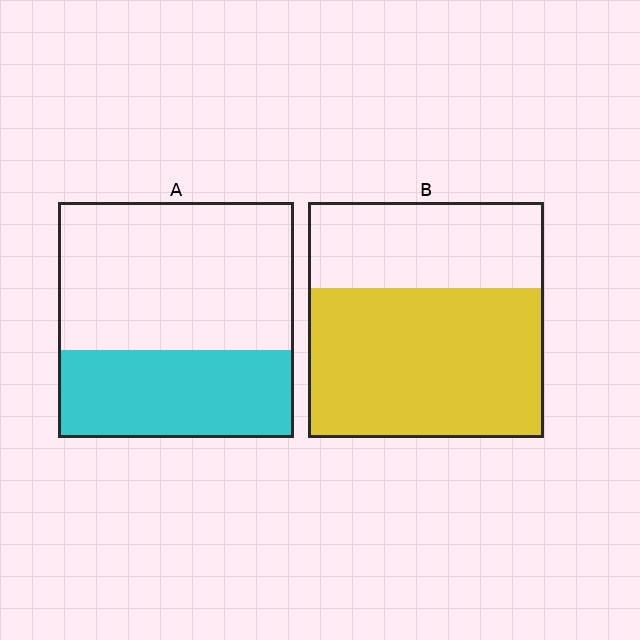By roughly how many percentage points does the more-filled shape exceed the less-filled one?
By roughly 25 percentage points (B over A).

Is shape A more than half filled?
No.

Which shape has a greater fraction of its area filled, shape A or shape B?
Shape B.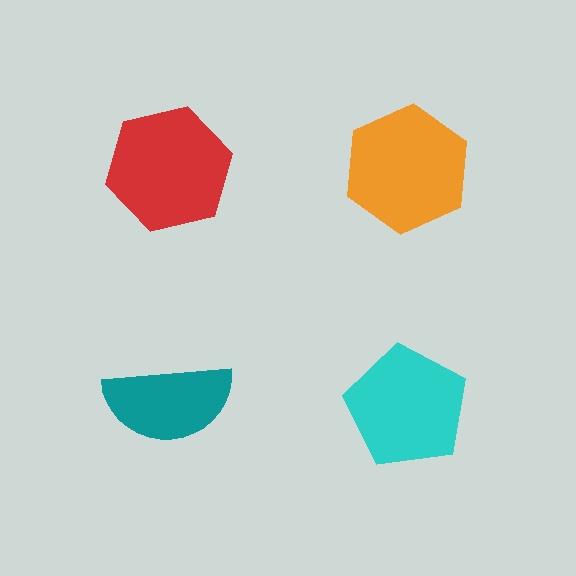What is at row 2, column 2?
A cyan pentagon.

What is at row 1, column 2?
An orange hexagon.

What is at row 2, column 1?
A teal semicircle.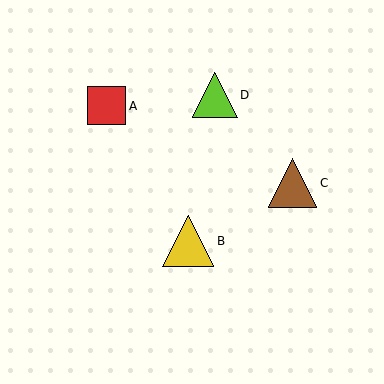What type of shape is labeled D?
Shape D is a lime triangle.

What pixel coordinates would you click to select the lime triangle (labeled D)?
Click at (215, 95) to select the lime triangle D.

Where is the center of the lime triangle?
The center of the lime triangle is at (215, 95).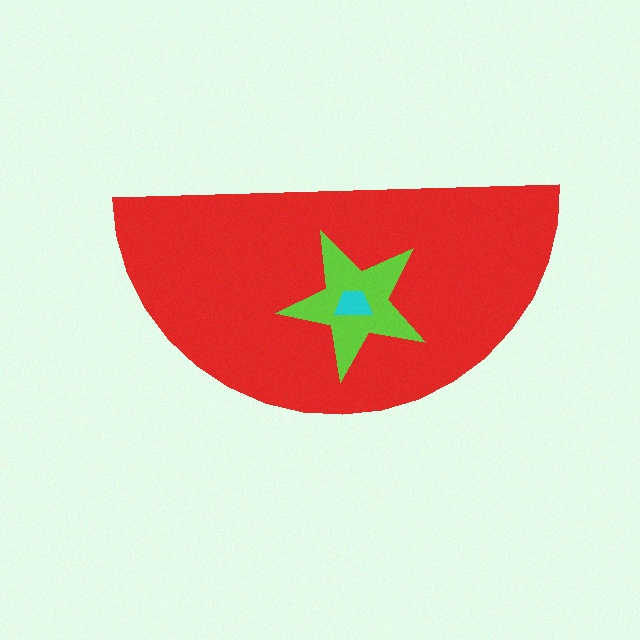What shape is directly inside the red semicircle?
The lime star.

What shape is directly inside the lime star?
The cyan trapezoid.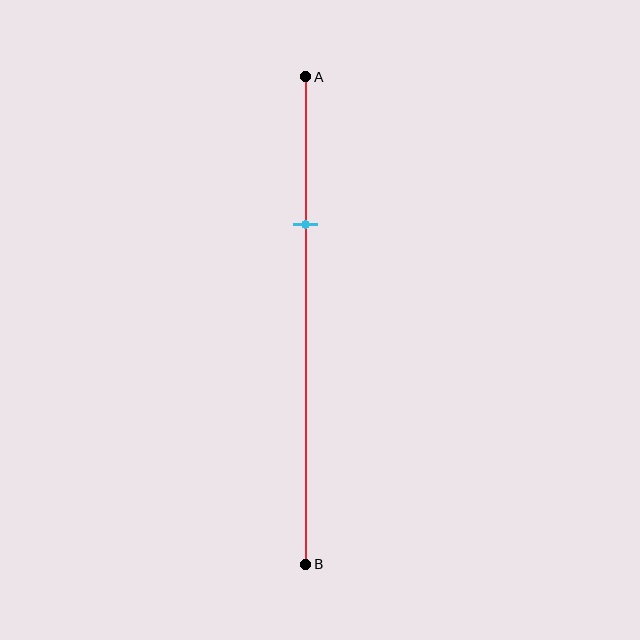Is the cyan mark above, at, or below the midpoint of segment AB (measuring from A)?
The cyan mark is above the midpoint of segment AB.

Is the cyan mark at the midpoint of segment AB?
No, the mark is at about 30% from A, not at the 50% midpoint.